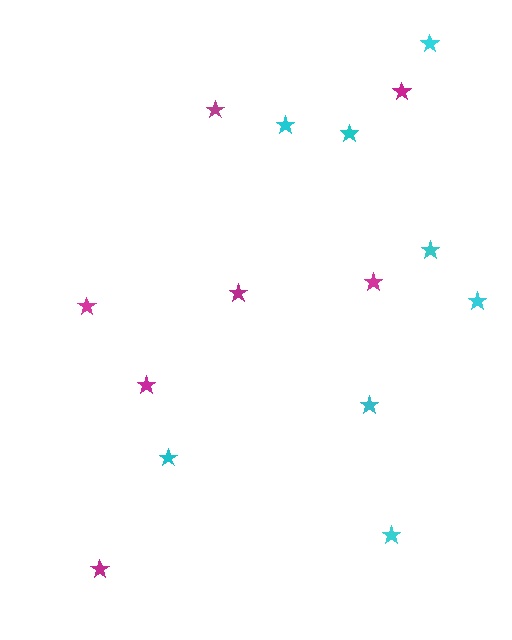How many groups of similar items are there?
There are 2 groups: one group of cyan stars (8) and one group of magenta stars (7).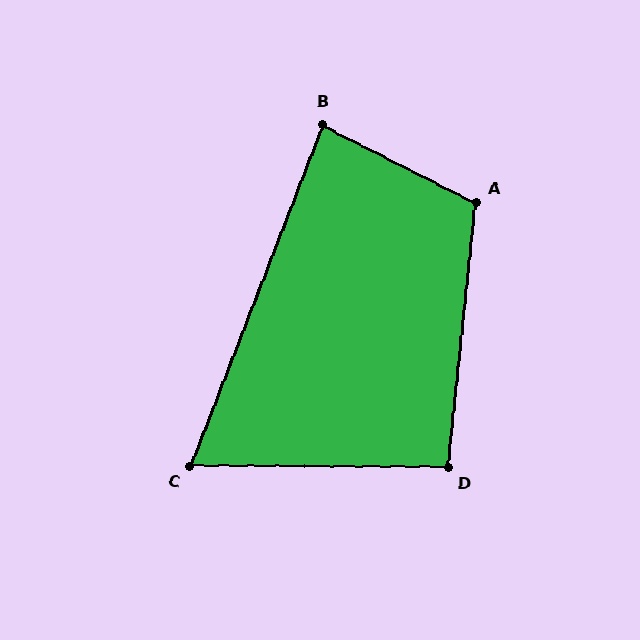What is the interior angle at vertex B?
Approximately 84 degrees (acute).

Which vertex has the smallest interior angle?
C, at approximately 69 degrees.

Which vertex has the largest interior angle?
A, at approximately 111 degrees.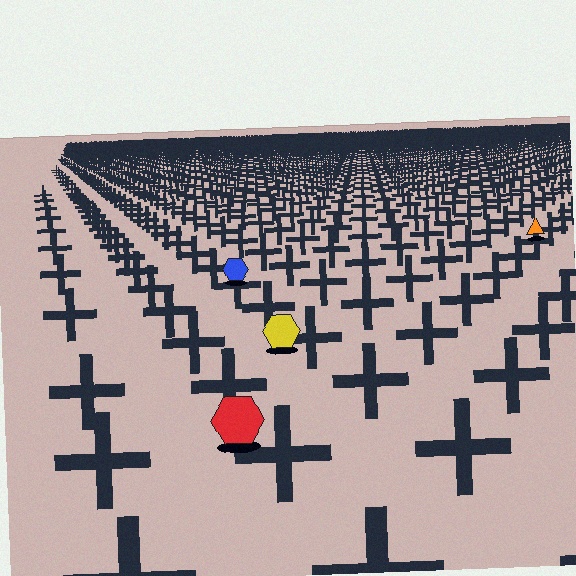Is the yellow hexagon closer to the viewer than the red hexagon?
No. The red hexagon is closer — you can tell from the texture gradient: the ground texture is coarser near it.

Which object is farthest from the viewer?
The orange triangle is farthest from the viewer. It appears smaller and the ground texture around it is denser.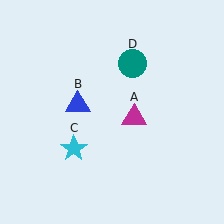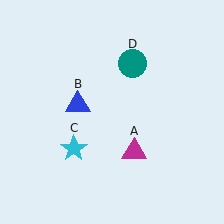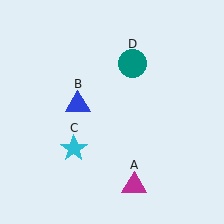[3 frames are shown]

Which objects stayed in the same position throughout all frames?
Blue triangle (object B) and cyan star (object C) and teal circle (object D) remained stationary.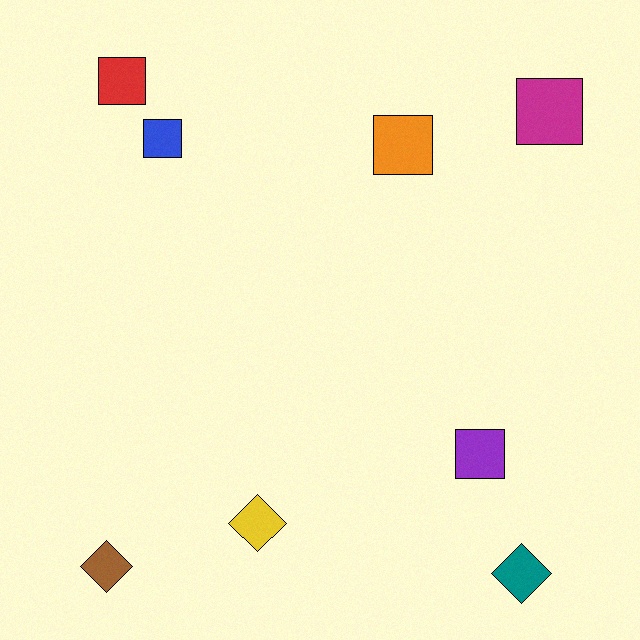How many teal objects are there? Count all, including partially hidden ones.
There is 1 teal object.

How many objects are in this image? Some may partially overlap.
There are 8 objects.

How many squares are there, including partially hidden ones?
There are 5 squares.